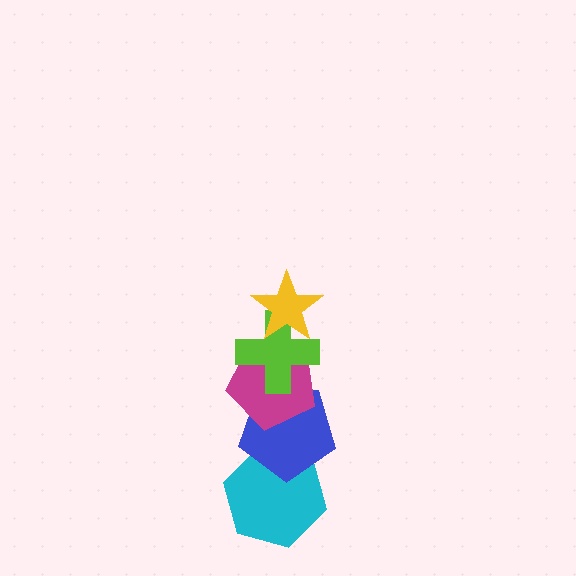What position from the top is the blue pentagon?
The blue pentagon is 4th from the top.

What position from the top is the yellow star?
The yellow star is 1st from the top.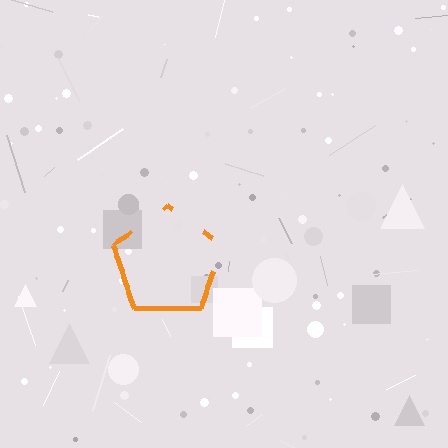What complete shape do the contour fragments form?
The contour fragments form a pentagon.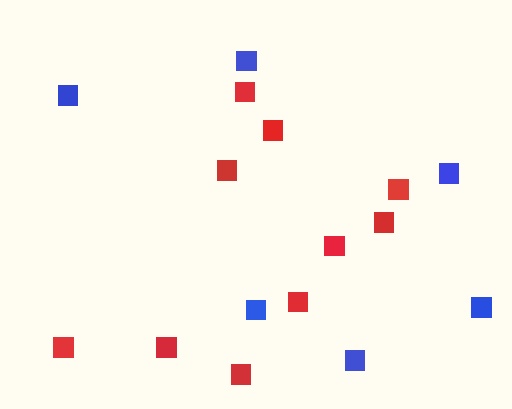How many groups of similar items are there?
There are 2 groups: one group of red squares (10) and one group of blue squares (6).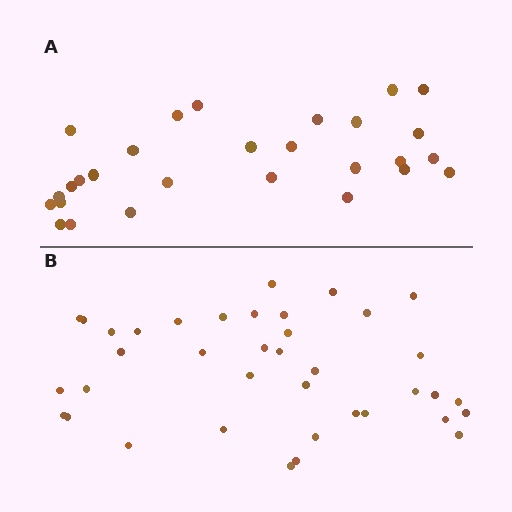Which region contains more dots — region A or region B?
Region B (the bottom region) has more dots.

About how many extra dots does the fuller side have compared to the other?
Region B has roughly 10 or so more dots than region A.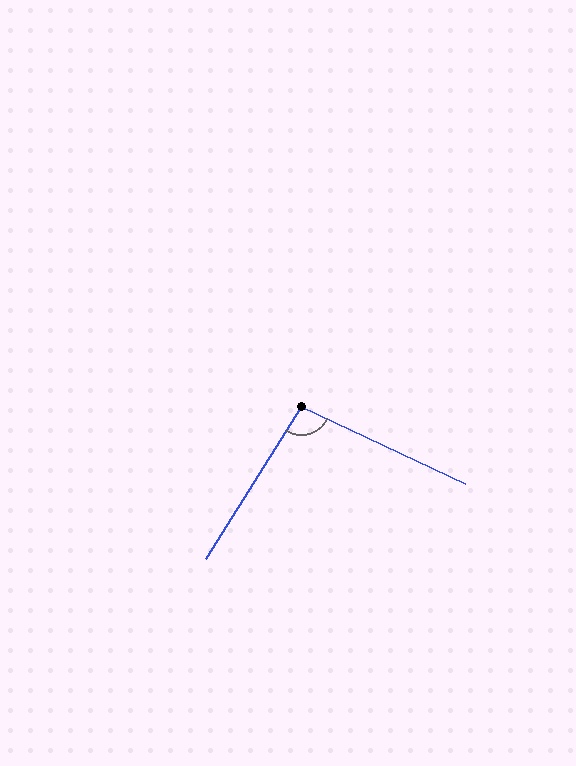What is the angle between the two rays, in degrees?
Approximately 97 degrees.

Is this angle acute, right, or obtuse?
It is obtuse.